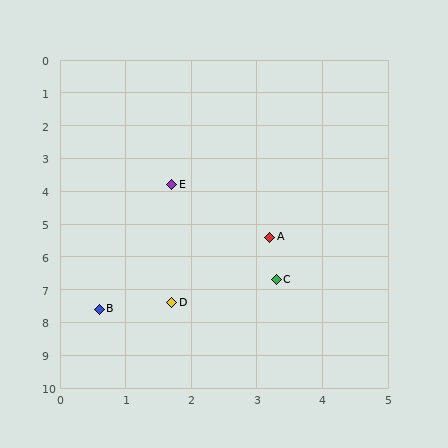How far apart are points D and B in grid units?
Points D and B are about 1.1 grid units apart.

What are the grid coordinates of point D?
Point D is at approximately (1.7, 7.4).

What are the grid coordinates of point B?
Point B is at approximately (0.6, 7.6).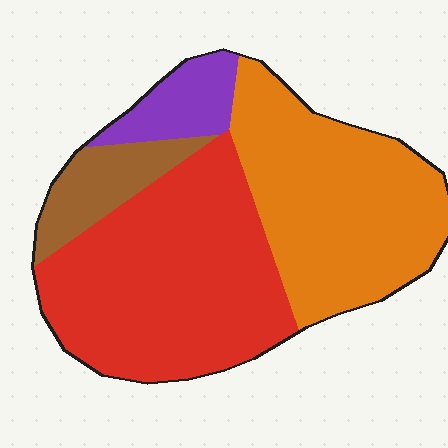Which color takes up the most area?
Red, at roughly 45%.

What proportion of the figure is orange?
Orange covers roughly 35% of the figure.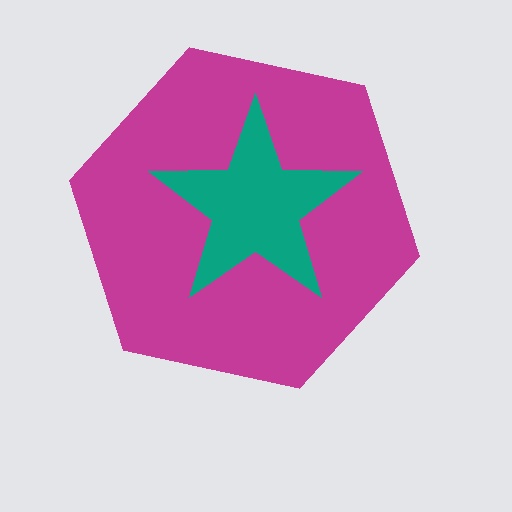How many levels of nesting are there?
2.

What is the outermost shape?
The magenta hexagon.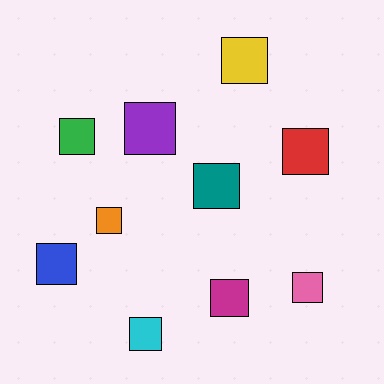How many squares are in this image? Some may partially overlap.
There are 10 squares.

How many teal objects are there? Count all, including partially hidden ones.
There is 1 teal object.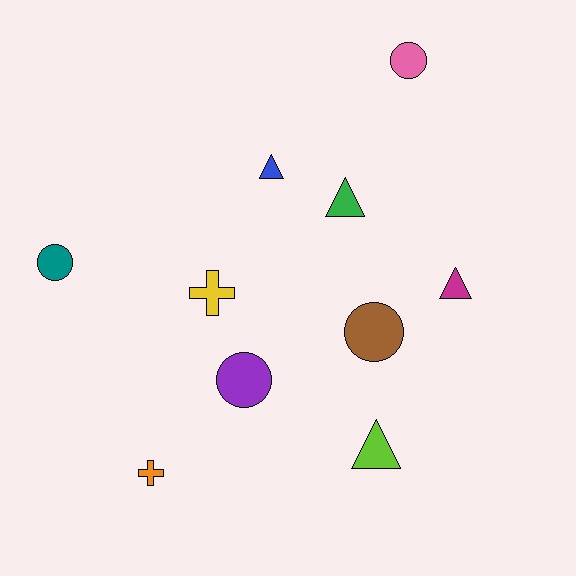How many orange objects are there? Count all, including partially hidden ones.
There is 1 orange object.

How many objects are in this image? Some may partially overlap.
There are 10 objects.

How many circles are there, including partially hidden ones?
There are 4 circles.